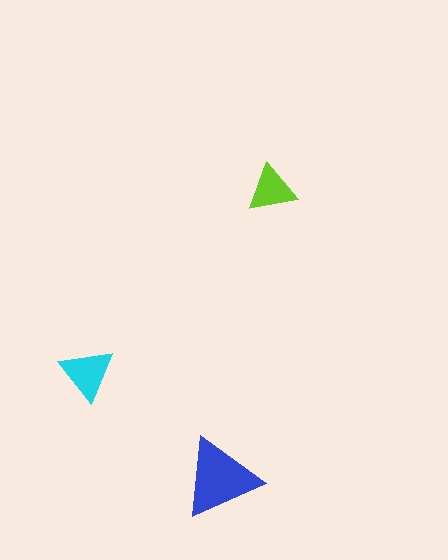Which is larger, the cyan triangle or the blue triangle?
The blue one.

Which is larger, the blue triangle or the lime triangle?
The blue one.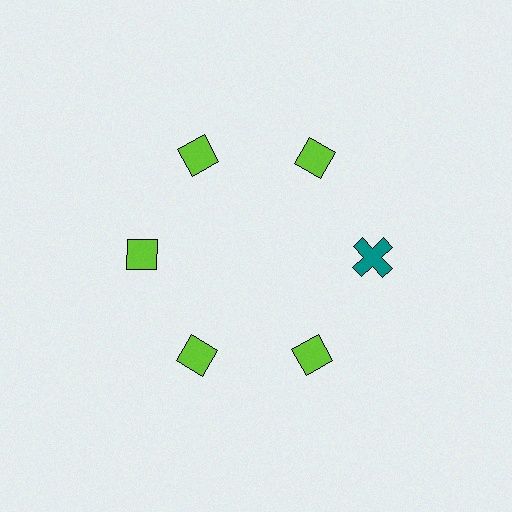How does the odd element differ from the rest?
It differs in both color (teal instead of lime) and shape (cross instead of diamond).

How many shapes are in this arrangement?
There are 6 shapes arranged in a ring pattern.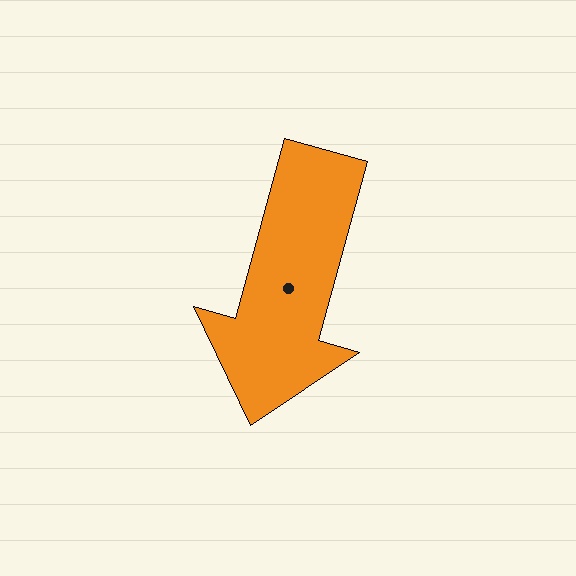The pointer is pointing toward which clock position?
Roughly 7 o'clock.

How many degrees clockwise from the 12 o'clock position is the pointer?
Approximately 195 degrees.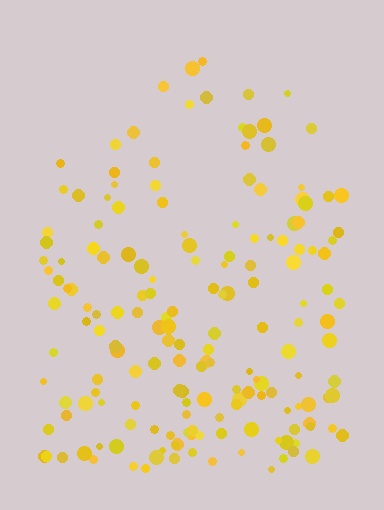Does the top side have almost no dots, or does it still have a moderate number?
Still a moderate number, just noticeably fewer than the bottom.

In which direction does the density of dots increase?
From top to bottom, with the bottom side densest.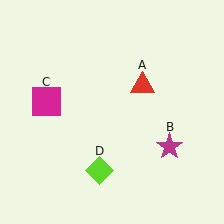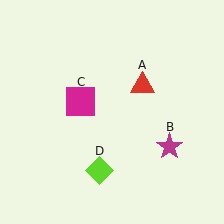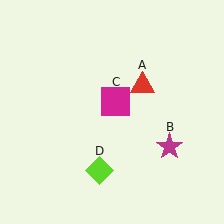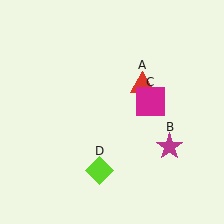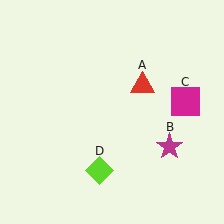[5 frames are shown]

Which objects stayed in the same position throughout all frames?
Red triangle (object A) and magenta star (object B) and lime diamond (object D) remained stationary.